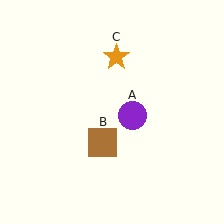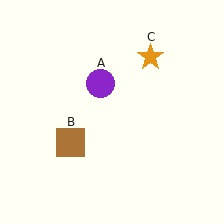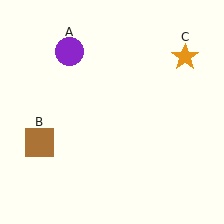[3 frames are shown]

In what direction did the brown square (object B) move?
The brown square (object B) moved left.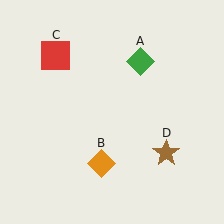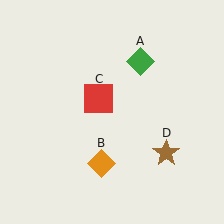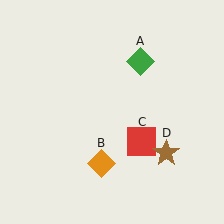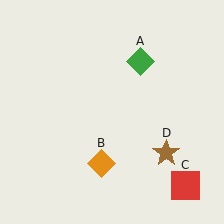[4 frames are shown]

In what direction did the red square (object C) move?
The red square (object C) moved down and to the right.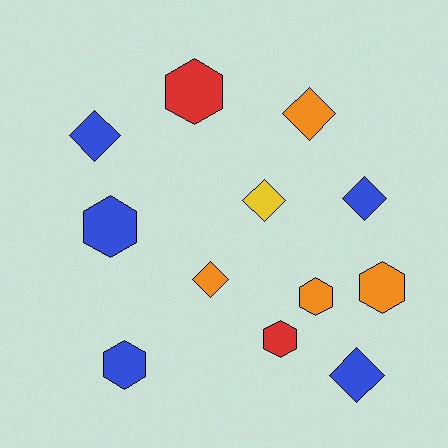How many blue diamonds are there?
There are 3 blue diamonds.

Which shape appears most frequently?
Diamond, with 6 objects.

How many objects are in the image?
There are 12 objects.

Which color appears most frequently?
Blue, with 5 objects.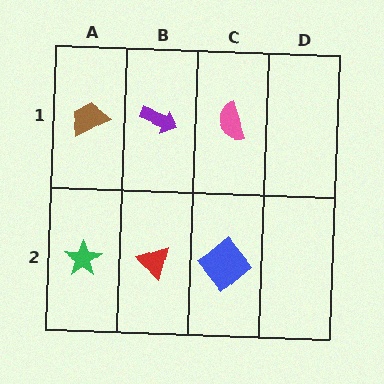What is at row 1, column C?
A pink semicircle.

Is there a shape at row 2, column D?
No, that cell is empty.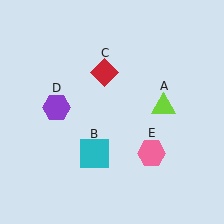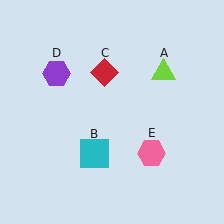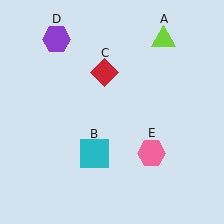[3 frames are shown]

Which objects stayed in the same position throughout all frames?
Cyan square (object B) and red diamond (object C) and pink hexagon (object E) remained stationary.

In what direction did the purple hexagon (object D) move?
The purple hexagon (object D) moved up.